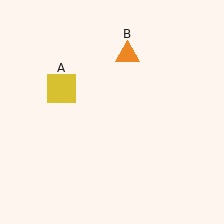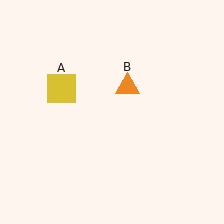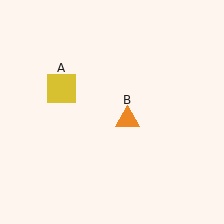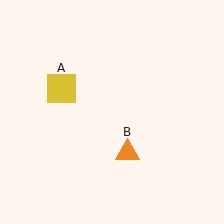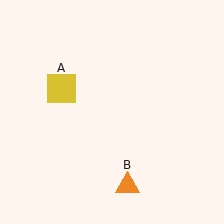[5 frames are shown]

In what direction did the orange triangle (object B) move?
The orange triangle (object B) moved down.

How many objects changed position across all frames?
1 object changed position: orange triangle (object B).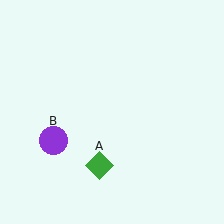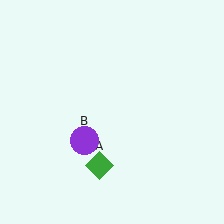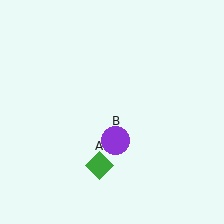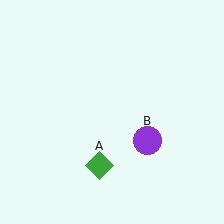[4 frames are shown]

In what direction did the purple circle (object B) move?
The purple circle (object B) moved right.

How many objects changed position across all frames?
1 object changed position: purple circle (object B).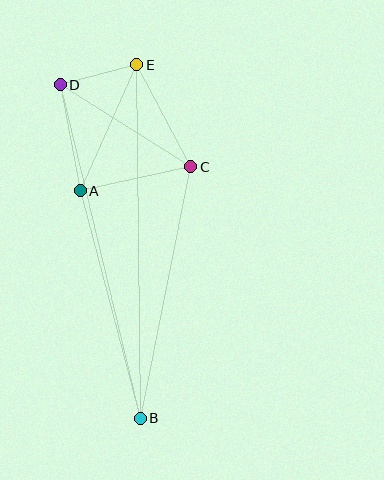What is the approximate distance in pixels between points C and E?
The distance between C and E is approximately 115 pixels.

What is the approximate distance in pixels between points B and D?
The distance between B and D is approximately 343 pixels.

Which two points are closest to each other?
Points D and E are closest to each other.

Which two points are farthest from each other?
Points B and E are farthest from each other.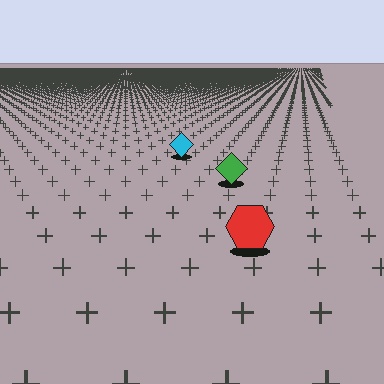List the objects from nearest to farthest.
From nearest to farthest: the red hexagon, the green diamond, the cyan diamond.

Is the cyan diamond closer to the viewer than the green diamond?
No. The green diamond is closer — you can tell from the texture gradient: the ground texture is coarser near it.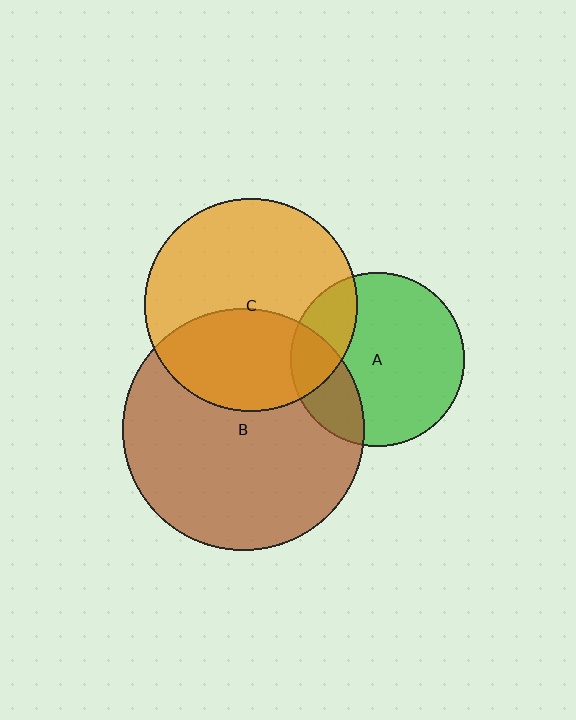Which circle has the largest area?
Circle B (brown).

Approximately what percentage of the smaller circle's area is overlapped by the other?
Approximately 25%.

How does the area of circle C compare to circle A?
Approximately 1.5 times.